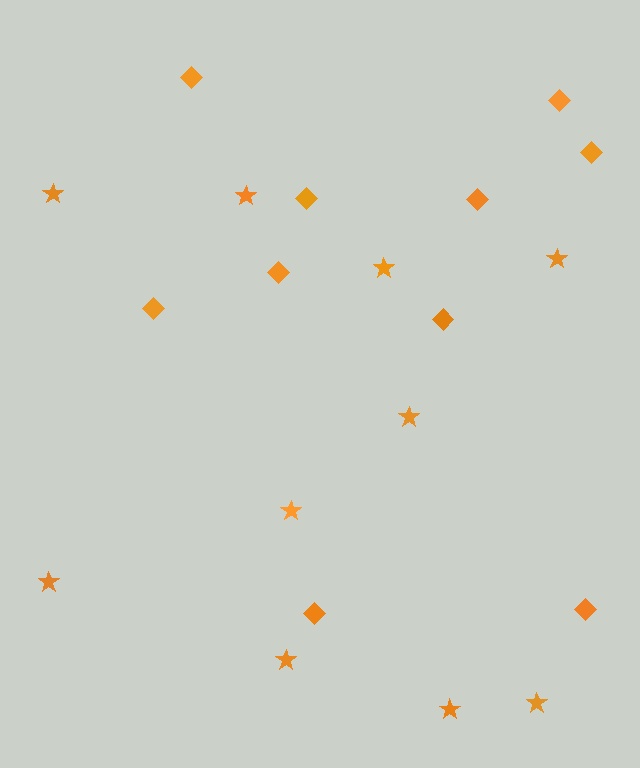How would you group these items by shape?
There are 2 groups: one group of diamonds (10) and one group of stars (10).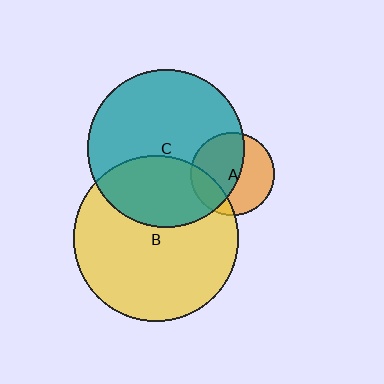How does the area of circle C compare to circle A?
Approximately 3.6 times.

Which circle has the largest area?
Circle B (yellow).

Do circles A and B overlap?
Yes.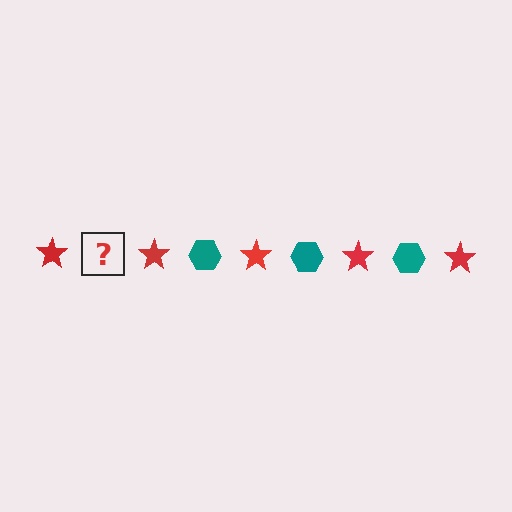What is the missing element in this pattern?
The missing element is a teal hexagon.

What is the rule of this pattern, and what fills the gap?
The rule is that the pattern alternates between red star and teal hexagon. The gap should be filled with a teal hexagon.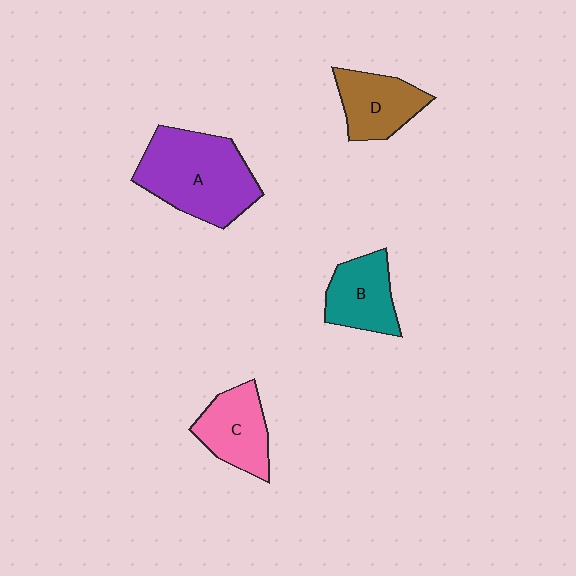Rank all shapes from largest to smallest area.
From largest to smallest: A (purple), C (pink), D (brown), B (teal).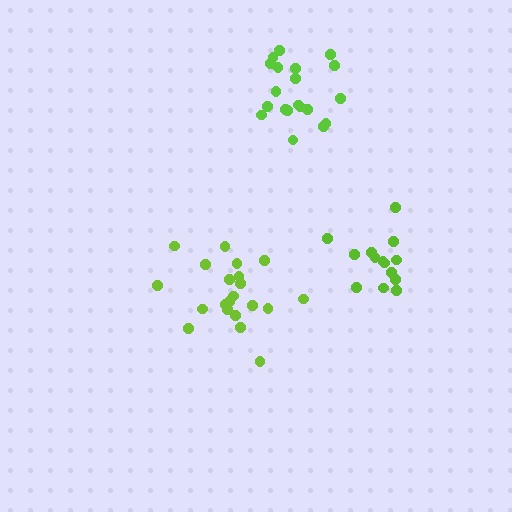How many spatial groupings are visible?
There are 3 spatial groupings.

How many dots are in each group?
Group 1: 15 dots, Group 2: 21 dots, Group 3: 20 dots (56 total).